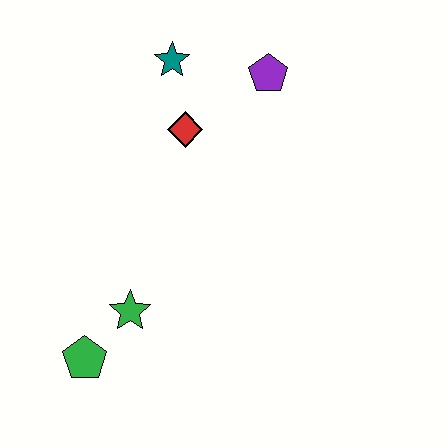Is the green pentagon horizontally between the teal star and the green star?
No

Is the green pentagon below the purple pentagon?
Yes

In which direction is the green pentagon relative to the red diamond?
The green pentagon is below the red diamond.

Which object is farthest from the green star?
The purple pentagon is farthest from the green star.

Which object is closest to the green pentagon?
The green star is closest to the green pentagon.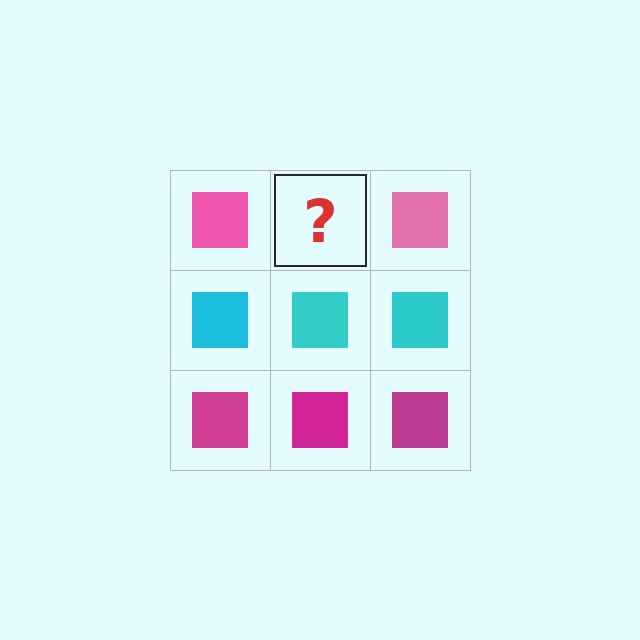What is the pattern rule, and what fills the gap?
The rule is that each row has a consistent color. The gap should be filled with a pink square.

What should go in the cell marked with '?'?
The missing cell should contain a pink square.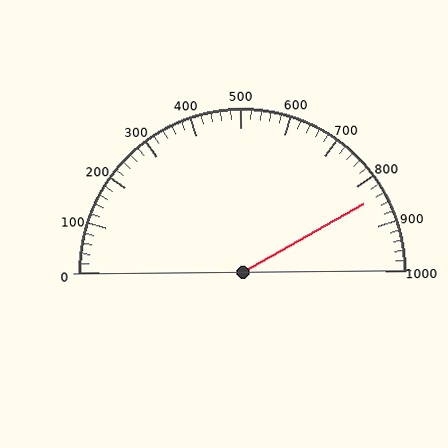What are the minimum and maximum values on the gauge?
The gauge ranges from 0 to 1000.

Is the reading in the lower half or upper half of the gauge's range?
The reading is in the upper half of the range (0 to 1000).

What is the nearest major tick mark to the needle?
The nearest major tick mark is 800.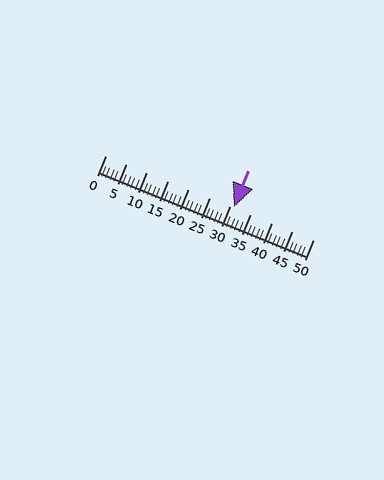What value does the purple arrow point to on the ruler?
The purple arrow points to approximately 31.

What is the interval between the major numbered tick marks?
The major tick marks are spaced 5 units apart.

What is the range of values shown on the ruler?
The ruler shows values from 0 to 50.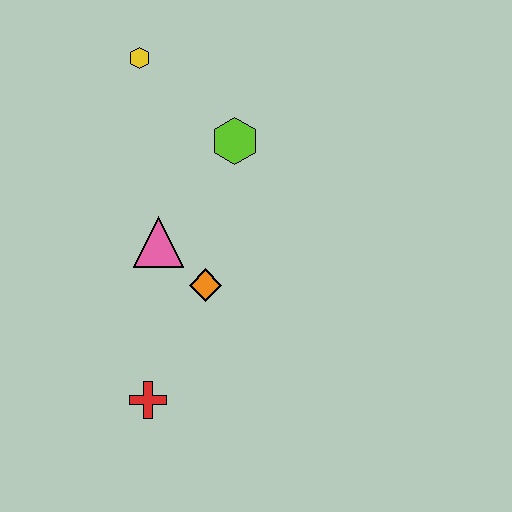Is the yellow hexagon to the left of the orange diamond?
Yes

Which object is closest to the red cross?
The orange diamond is closest to the red cross.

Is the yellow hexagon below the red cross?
No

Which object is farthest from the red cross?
The yellow hexagon is farthest from the red cross.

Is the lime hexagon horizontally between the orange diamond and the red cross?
No